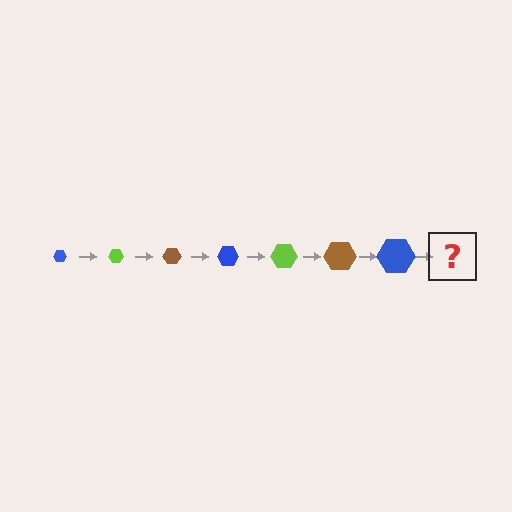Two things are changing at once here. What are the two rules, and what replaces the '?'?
The two rules are that the hexagon grows larger each step and the color cycles through blue, lime, and brown. The '?' should be a lime hexagon, larger than the previous one.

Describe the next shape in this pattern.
It should be a lime hexagon, larger than the previous one.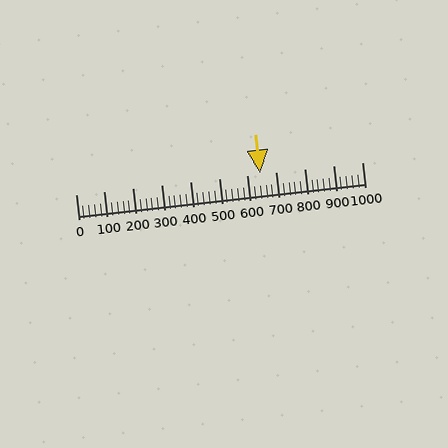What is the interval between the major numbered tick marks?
The major tick marks are spaced 100 units apart.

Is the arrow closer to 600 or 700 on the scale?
The arrow is closer to 600.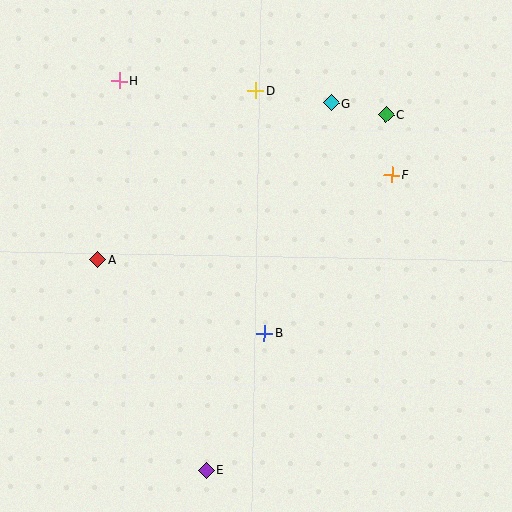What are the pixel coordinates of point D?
Point D is at (256, 91).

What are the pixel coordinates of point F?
Point F is at (392, 175).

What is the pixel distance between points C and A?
The distance between C and A is 323 pixels.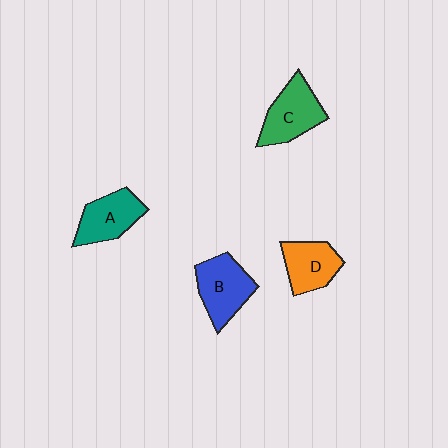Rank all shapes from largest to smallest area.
From largest to smallest: B (blue), C (green), A (teal), D (orange).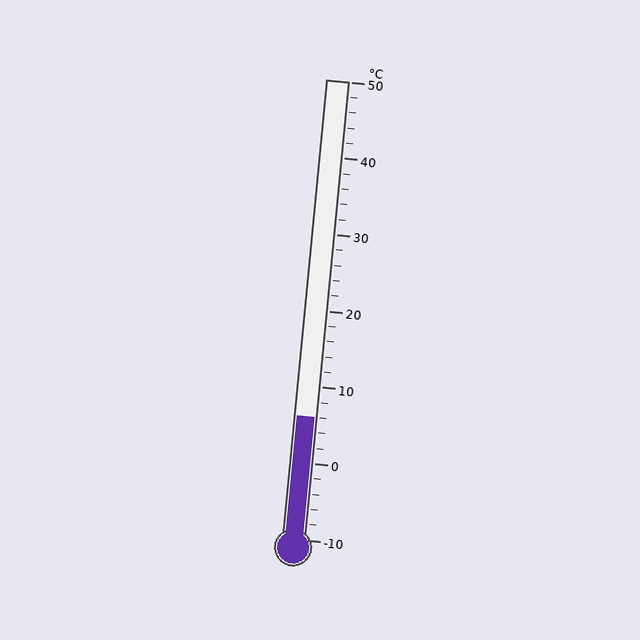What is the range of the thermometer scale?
The thermometer scale ranges from -10°C to 50°C.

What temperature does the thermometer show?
The thermometer shows approximately 6°C.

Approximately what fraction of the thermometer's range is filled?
The thermometer is filled to approximately 25% of its range.